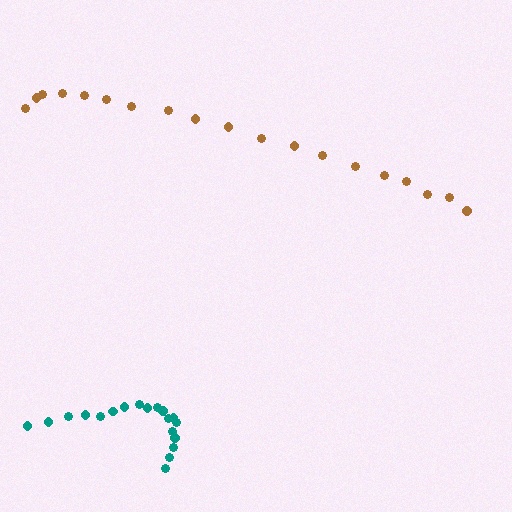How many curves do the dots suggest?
There are 2 distinct paths.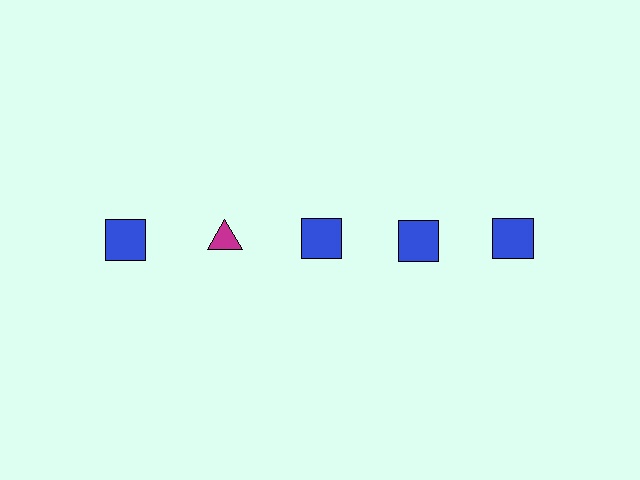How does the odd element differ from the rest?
It differs in both color (magenta instead of blue) and shape (triangle instead of square).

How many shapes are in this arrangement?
There are 5 shapes arranged in a grid pattern.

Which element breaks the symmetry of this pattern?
The magenta triangle in the top row, second from left column breaks the symmetry. All other shapes are blue squares.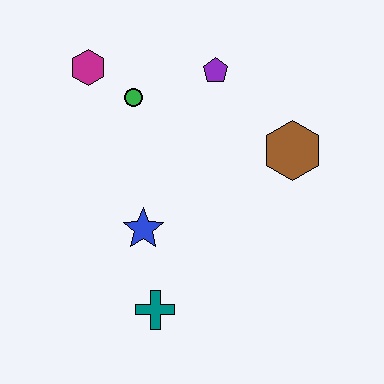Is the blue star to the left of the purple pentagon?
Yes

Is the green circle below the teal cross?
No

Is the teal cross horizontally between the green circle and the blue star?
No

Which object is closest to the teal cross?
The blue star is closest to the teal cross.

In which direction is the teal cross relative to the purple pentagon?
The teal cross is below the purple pentagon.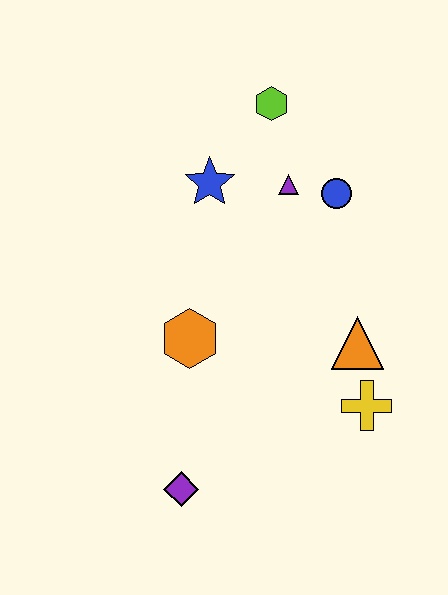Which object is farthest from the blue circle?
The purple diamond is farthest from the blue circle.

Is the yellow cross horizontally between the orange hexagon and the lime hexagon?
No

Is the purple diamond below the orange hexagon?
Yes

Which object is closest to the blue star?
The purple triangle is closest to the blue star.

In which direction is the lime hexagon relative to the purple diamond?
The lime hexagon is above the purple diamond.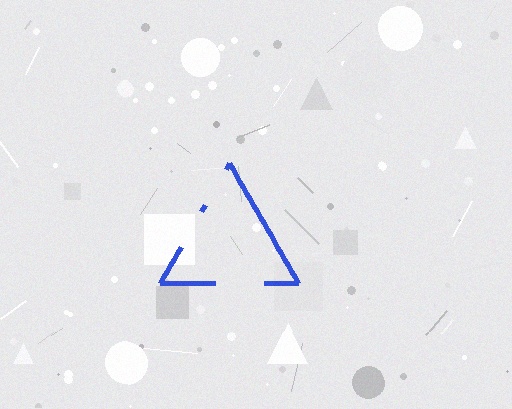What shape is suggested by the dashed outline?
The dashed outline suggests a triangle.